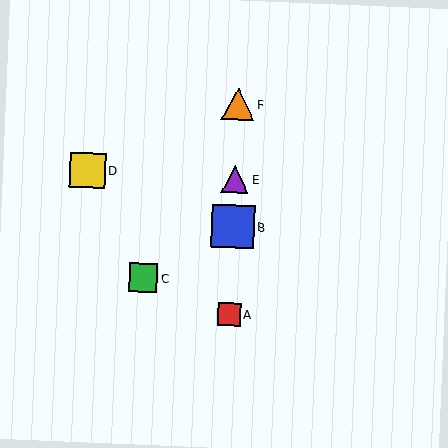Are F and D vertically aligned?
No, F is at x≈238 and D is at x≈87.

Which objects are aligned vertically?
Objects A, B, E, F are aligned vertically.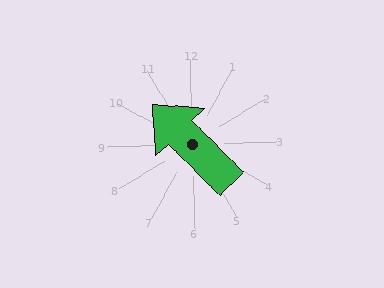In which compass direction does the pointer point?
Northwest.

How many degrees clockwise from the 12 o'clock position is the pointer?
Approximately 317 degrees.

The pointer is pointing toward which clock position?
Roughly 11 o'clock.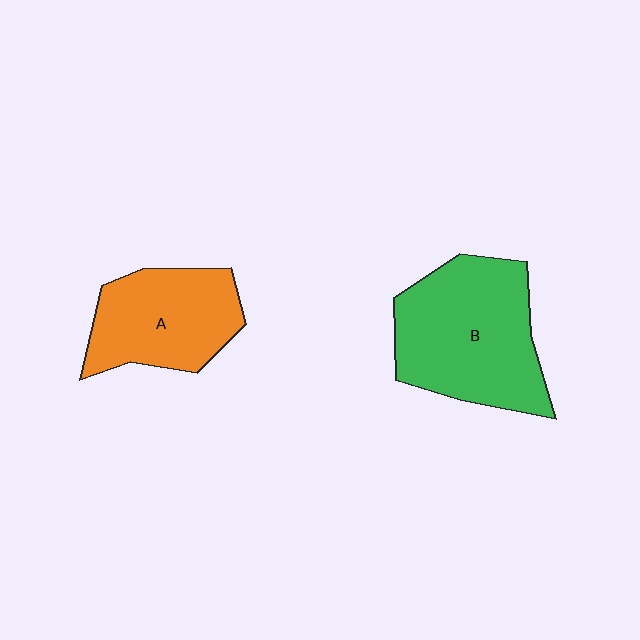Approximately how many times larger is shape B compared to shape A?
Approximately 1.4 times.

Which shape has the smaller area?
Shape A (orange).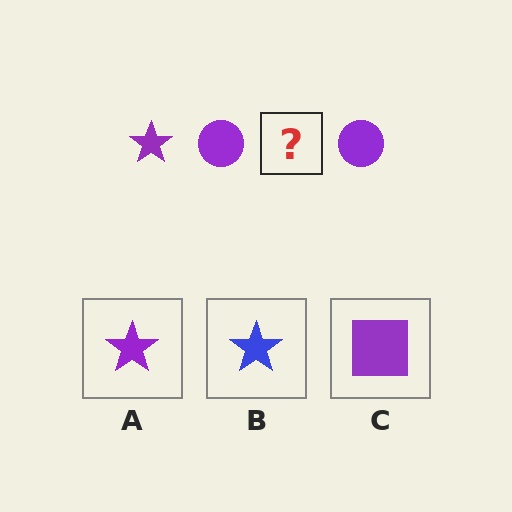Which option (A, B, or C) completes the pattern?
A.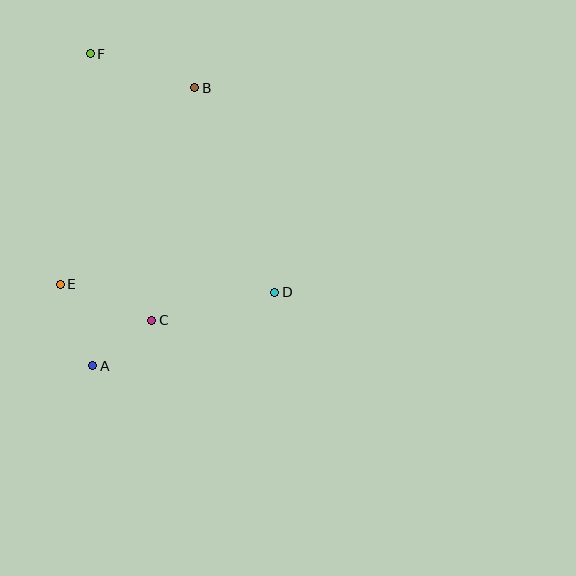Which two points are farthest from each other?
Points A and F are farthest from each other.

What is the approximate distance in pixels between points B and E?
The distance between B and E is approximately 238 pixels.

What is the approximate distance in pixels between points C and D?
The distance between C and D is approximately 126 pixels.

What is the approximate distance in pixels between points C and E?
The distance between C and E is approximately 98 pixels.